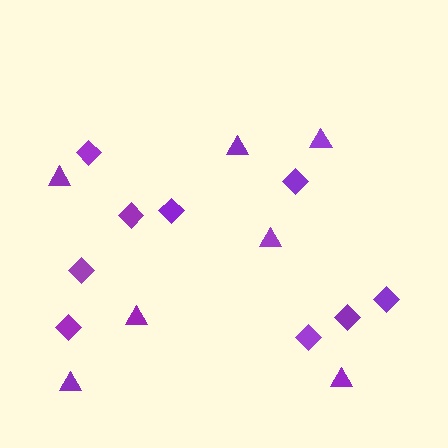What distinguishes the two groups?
There are 2 groups: one group of diamonds (9) and one group of triangles (7).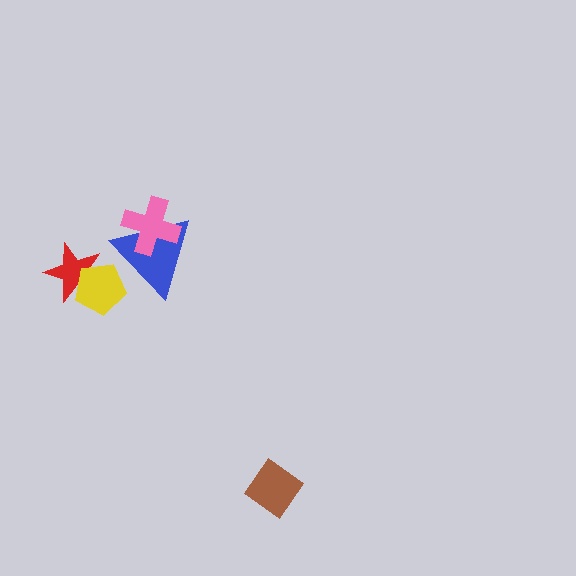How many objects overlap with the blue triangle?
2 objects overlap with the blue triangle.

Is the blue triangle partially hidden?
Yes, it is partially covered by another shape.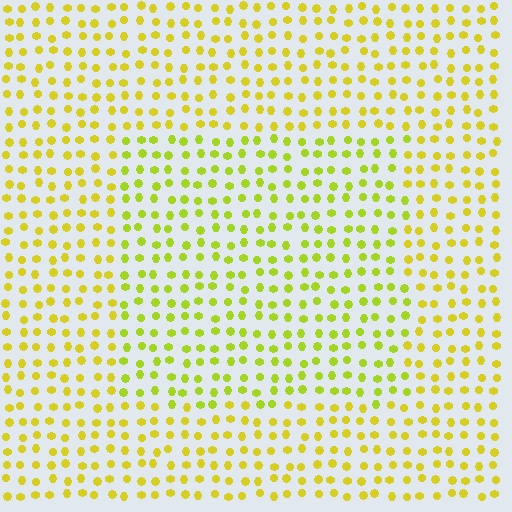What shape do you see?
I see a rectangle.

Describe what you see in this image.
The image is filled with small yellow elements in a uniform arrangement. A rectangle-shaped region is visible where the elements are tinted to a slightly different hue, forming a subtle color boundary.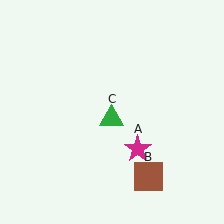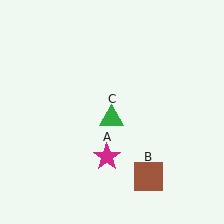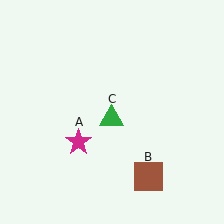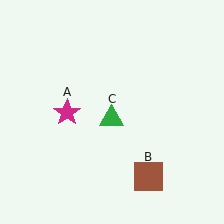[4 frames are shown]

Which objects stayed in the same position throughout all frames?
Brown square (object B) and green triangle (object C) remained stationary.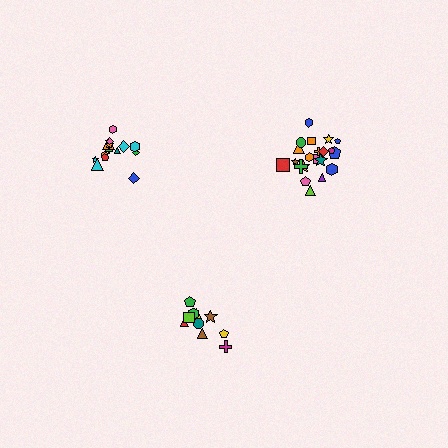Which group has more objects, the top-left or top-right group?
The top-right group.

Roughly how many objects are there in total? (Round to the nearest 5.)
Roughly 45 objects in total.